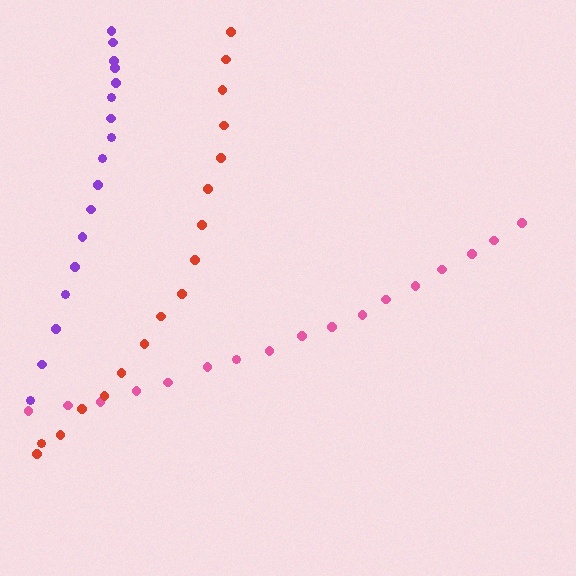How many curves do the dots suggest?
There are 3 distinct paths.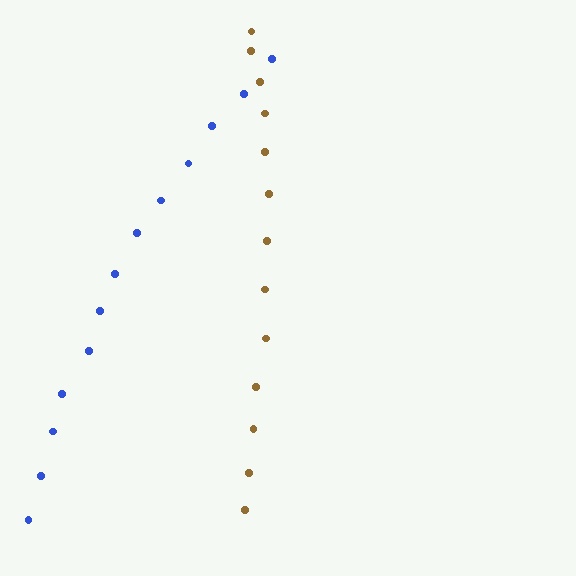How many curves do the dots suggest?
There are 2 distinct paths.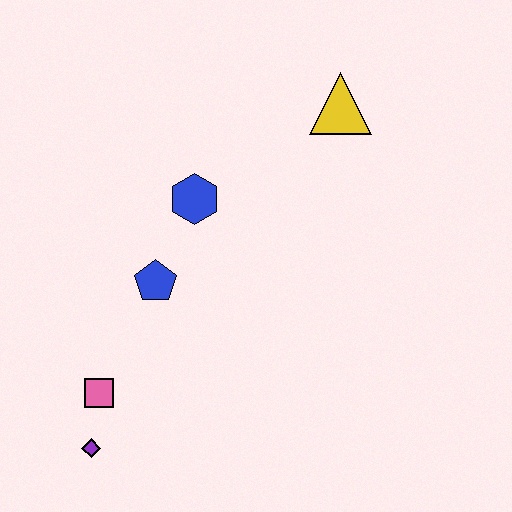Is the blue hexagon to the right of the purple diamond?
Yes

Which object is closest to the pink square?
The purple diamond is closest to the pink square.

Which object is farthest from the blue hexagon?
The purple diamond is farthest from the blue hexagon.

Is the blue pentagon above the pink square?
Yes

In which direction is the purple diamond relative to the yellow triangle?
The purple diamond is below the yellow triangle.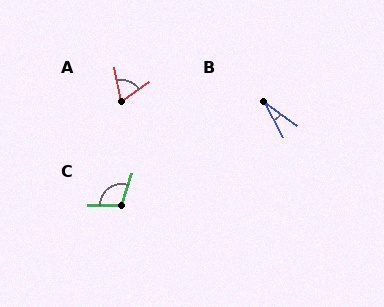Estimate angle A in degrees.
Approximately 67 degrees.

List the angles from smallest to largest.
B (26°), A (67°), C (110°).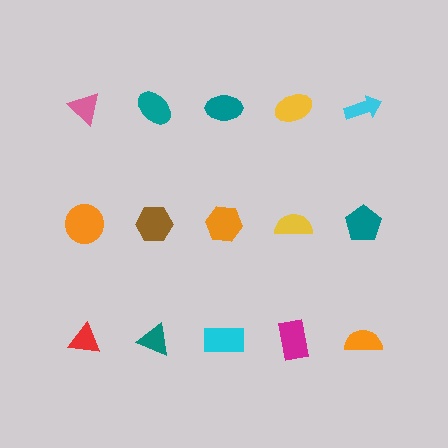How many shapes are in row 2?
5 shapes.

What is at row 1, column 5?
A cyan arrow.